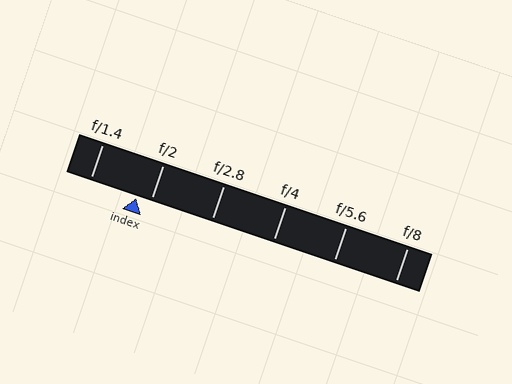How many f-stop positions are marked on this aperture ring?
There are 6 f-stop positions marked.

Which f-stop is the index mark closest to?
The index mark is closest to f/2.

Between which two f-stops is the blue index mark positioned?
The index mark is between f/1.4 and f/2.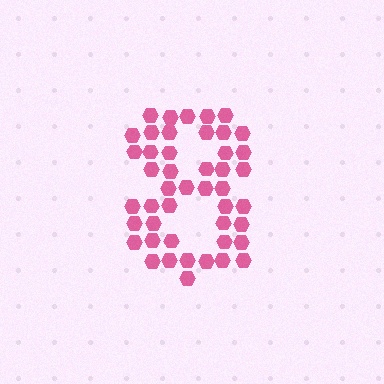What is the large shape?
The large shape is the digit 8.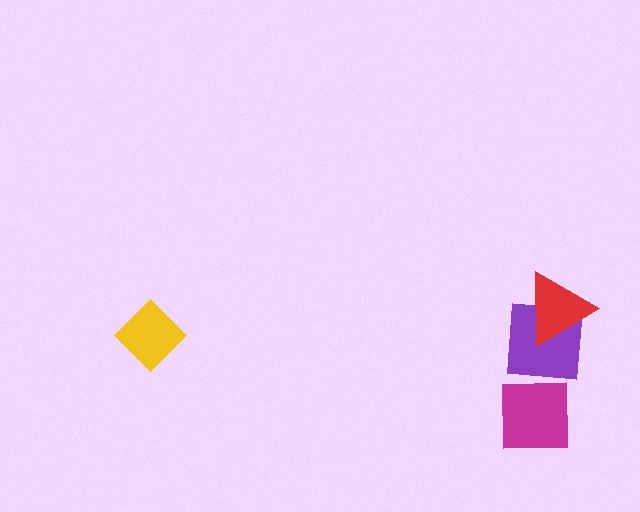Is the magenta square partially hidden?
No, no other shape covers it.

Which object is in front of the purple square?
The red triangle is in front of the purple square.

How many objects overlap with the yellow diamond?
0 objects overlap with the yellow diamond.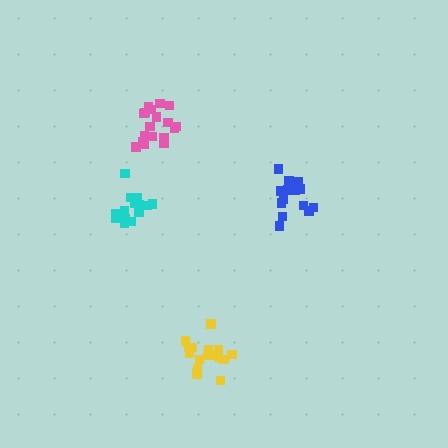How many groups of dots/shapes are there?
There are 4 groups.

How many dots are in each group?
Group 1: 17 dots, Group 2: 16 dots, Group 3: 18 dots, Group 4: 15 dots (66 total).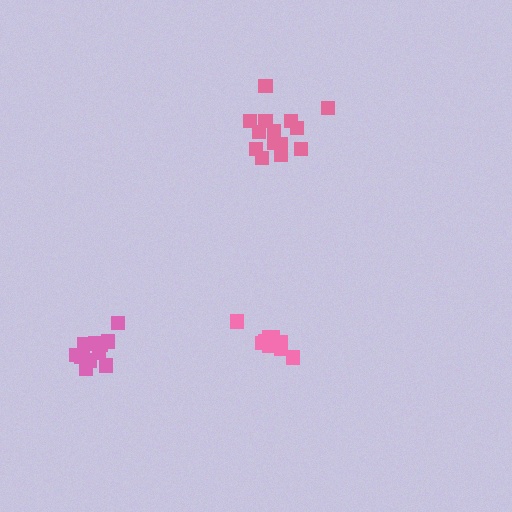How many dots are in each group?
Group 1: 12 dots, Group 2: 10 dots, Group 3: 14 dots (36 total).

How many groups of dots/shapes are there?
There are 3 groups.